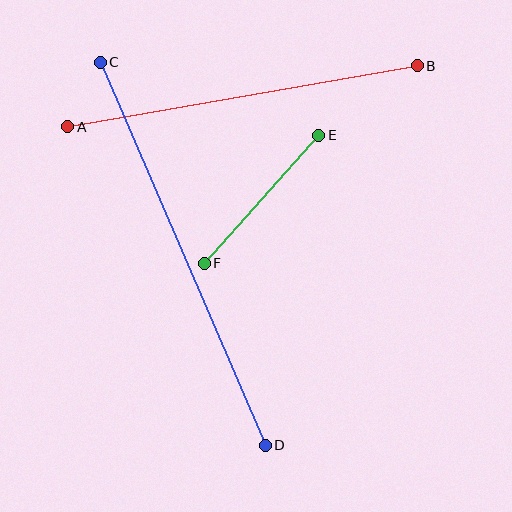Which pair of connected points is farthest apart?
Points C and D are farthest apart.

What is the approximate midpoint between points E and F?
The midpoint is at approximately (262, 199) pixels.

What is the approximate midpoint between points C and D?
The midpoint is at approximately (183, 254) pixels.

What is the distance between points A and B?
The distance is approximately 355 pixels.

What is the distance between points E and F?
The distance is approximately 172 pixels.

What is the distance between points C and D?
The distance is approximately 417 pixels.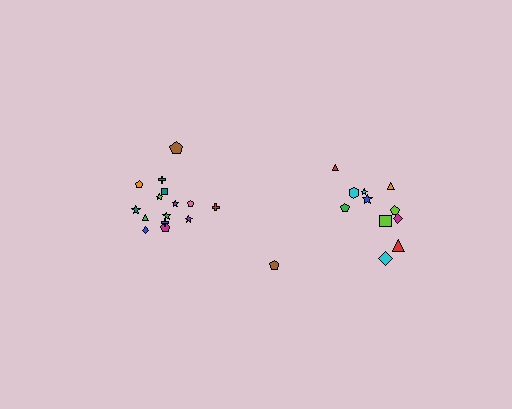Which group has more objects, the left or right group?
The left group.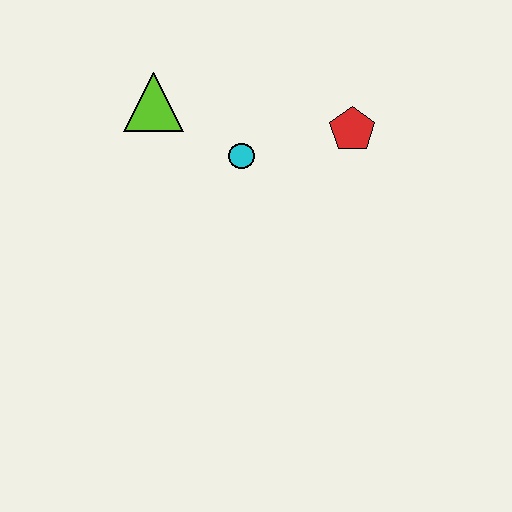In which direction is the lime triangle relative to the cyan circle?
The lime triangle is to the left of the cyan circle.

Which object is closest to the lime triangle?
The cyan circle is closest to the lime triangle.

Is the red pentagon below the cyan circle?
No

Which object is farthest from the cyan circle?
The red pentagon is farthest from the cyan circle.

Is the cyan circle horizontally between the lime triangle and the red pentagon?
Yes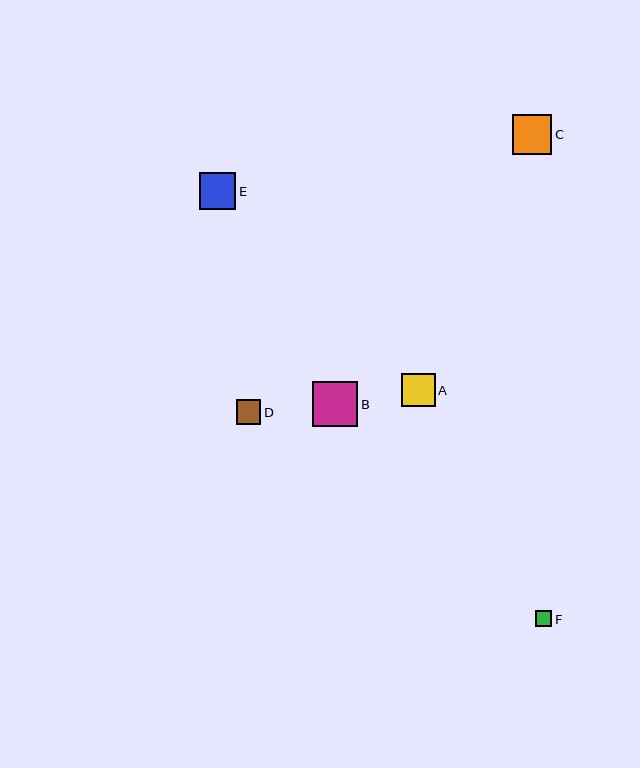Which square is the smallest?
Square F is the smallest with a size of approximately 16 pixels.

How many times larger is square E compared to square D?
Square E is approximately 1.5 times the size of square D.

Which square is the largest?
Square B is the largest with a size of approximately 45 pixels.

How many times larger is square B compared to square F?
Square B is approximately 2.8 times the size of square F.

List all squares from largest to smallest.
From largest to smallest: B, C, E, A, D, F.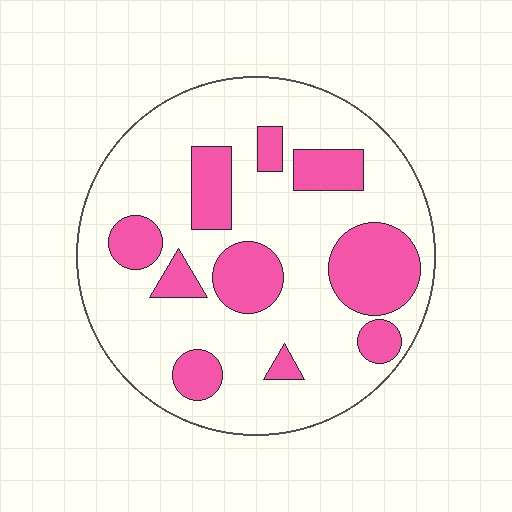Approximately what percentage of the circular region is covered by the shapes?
Approximately 25%.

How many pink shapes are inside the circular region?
10.